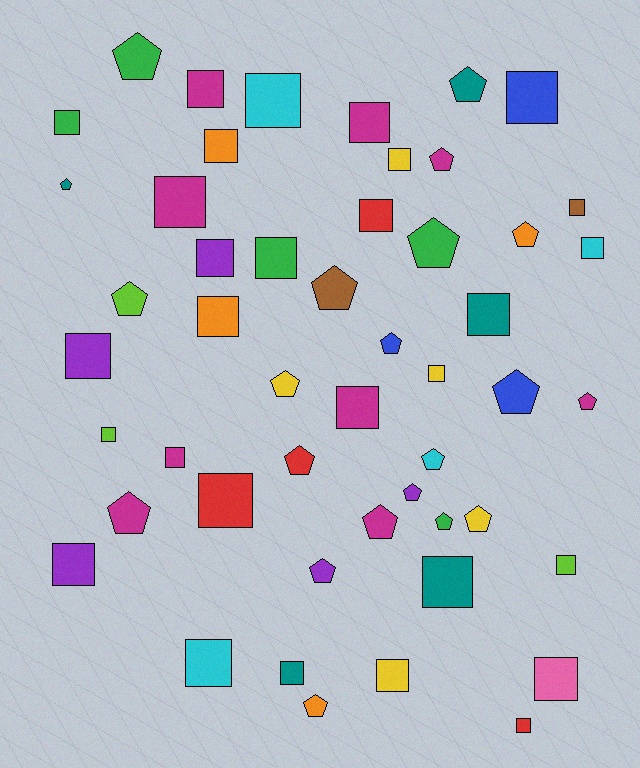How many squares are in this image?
There are 29 squares.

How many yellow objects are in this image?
There are 5 yellow objects.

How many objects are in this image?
There are 50 objects.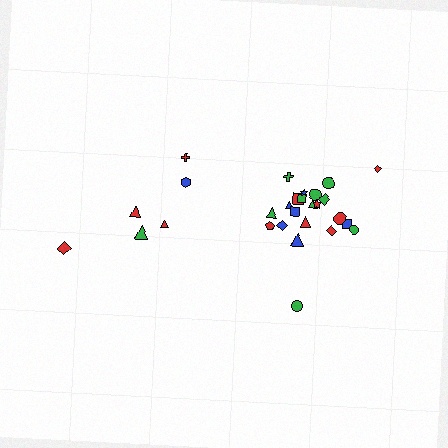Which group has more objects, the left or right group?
The right group.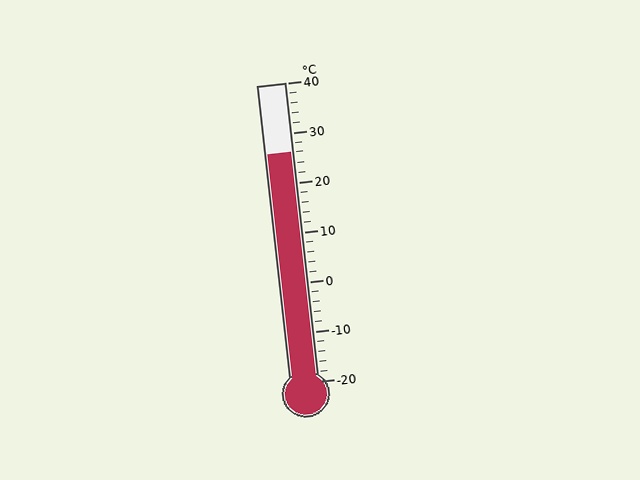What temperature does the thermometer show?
The thermometer shows approximately 26°C.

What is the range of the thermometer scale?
The thermometer scale ranges from -20°C to 40°C.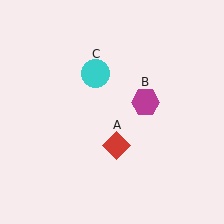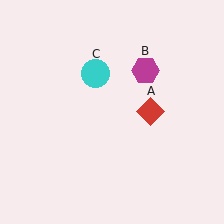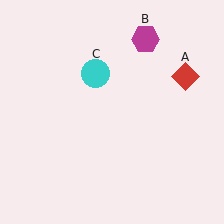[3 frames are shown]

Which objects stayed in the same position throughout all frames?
Cyan circle (object C) remained stationary.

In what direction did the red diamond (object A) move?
The red diamond (object A) moved up and to the right.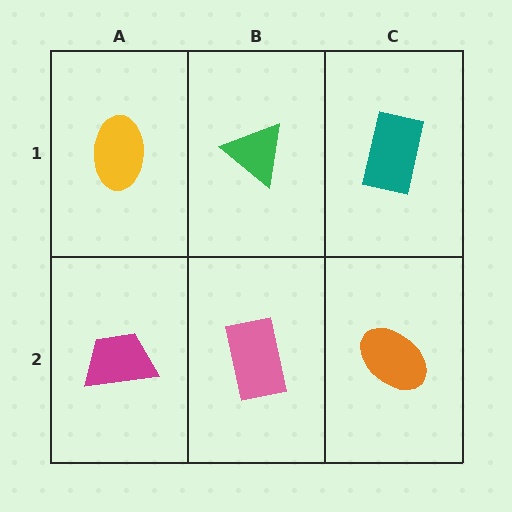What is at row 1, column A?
A yellow ellipse.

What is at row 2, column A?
A magenta trapezoid.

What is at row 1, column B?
A green triangle.